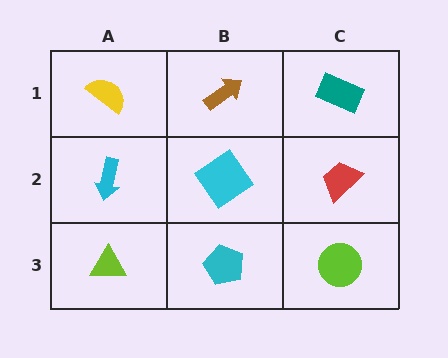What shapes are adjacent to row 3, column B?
A cyan diamond (row 2, column B), a lime triangle (row 3, column A), a lime circle (row 3, column C).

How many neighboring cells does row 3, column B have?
3.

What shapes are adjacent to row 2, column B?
A brown arrow (row 1, column B), a cyan pentagon (row 3, column B), a cyan arrow (row 2, column A), a red trapezoid (row 2, column C).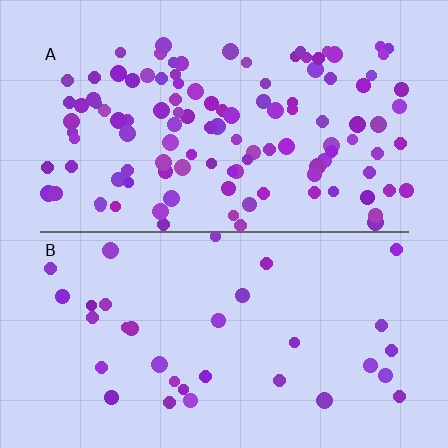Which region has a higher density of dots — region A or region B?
A (the top).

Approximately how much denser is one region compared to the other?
Approximately 3.4× — region A over region B.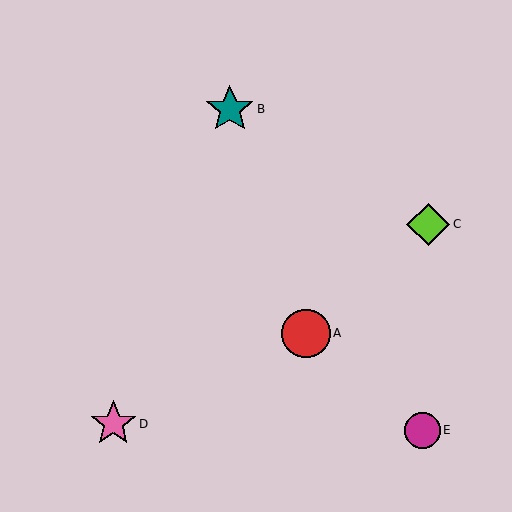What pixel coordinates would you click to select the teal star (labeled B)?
Click at (230, 109) to select the teal star B.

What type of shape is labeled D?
Shape D is a pink star.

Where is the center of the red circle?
The center of the red circle is at (306, 333).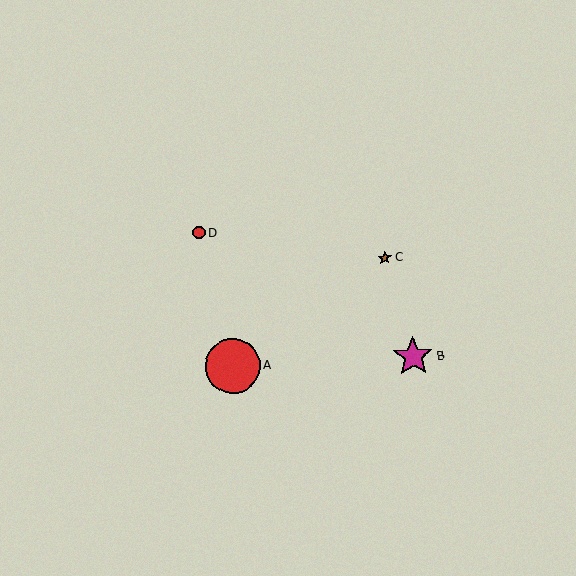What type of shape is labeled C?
Shape C is a brown star.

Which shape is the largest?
The red circle (labeled A) is the largest.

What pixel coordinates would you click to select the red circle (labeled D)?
Click at (199, 233) to select the red circle D.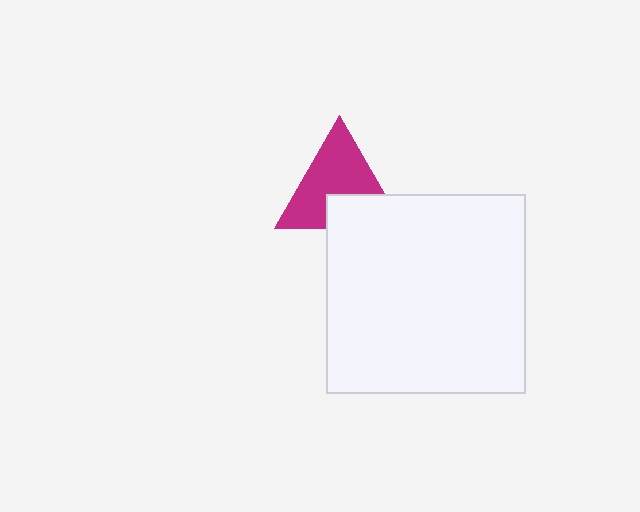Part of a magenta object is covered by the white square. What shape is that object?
It is a triangle.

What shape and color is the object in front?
The object in front is a white square.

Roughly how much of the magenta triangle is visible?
Most of it is visible (roughly 67%).